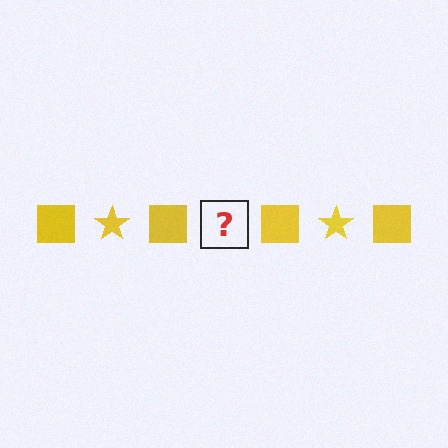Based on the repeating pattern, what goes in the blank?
The blank should be a yellow star.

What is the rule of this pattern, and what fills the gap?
The rule is that the pattern cycles through square, star shapes in yellow. The gap should be filled with a yellow star.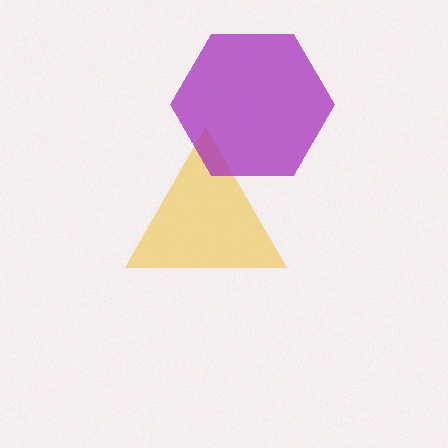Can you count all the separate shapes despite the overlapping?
Yes, there are 2 separate shapes.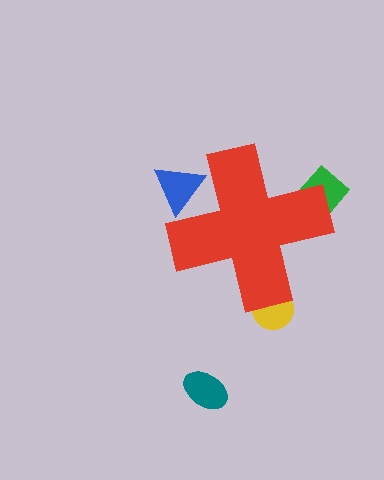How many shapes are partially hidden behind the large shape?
3 shapes are partially hidden.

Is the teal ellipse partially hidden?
No, the teal ellipse is fully visible.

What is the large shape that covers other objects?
A red cross.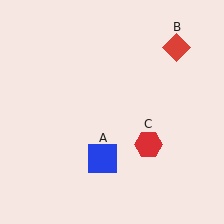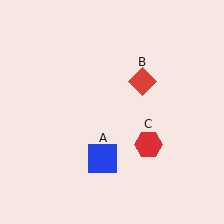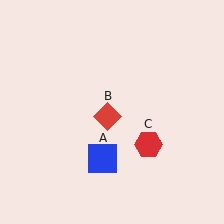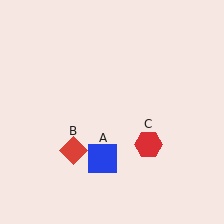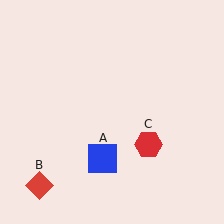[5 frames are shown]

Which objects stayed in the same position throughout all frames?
Blue square (object A) and red hexagon (object C) remained stationary.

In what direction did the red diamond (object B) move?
The red diamond (object B) moved down and to the left.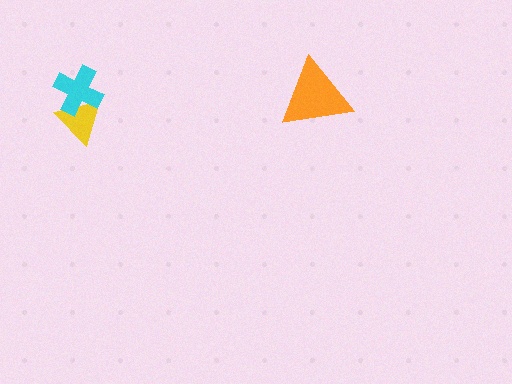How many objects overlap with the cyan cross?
1 object overlaps with the cyan cross.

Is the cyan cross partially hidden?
No, no other shape covers it.